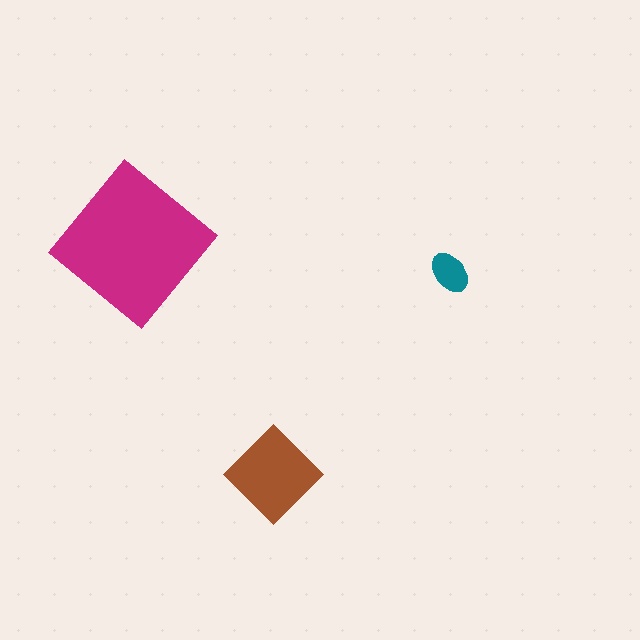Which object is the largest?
The magenta diamond.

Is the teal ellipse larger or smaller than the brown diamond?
Smaller.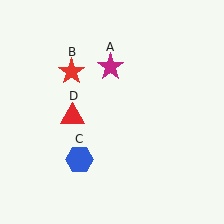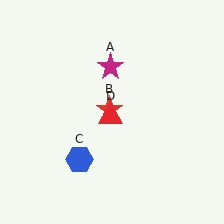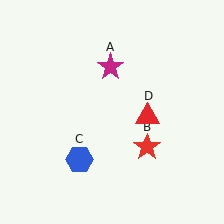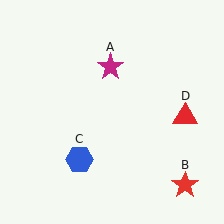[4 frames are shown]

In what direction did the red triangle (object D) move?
The red triangle (object D) moved right.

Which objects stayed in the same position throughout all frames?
Magenta star (object A) and blue hexagon (object C) remained stationary.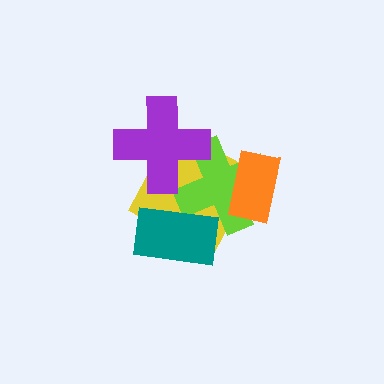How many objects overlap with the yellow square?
4 objects overlap with the yellow square.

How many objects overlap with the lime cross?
4 objects overlap with the lime cross.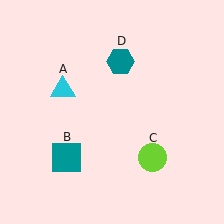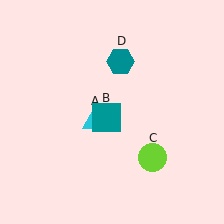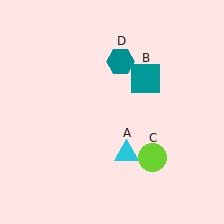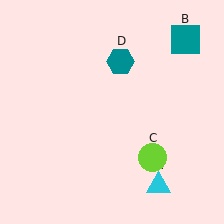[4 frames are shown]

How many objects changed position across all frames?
2 objects changed position: cyan triangle (object A), teal square (object B).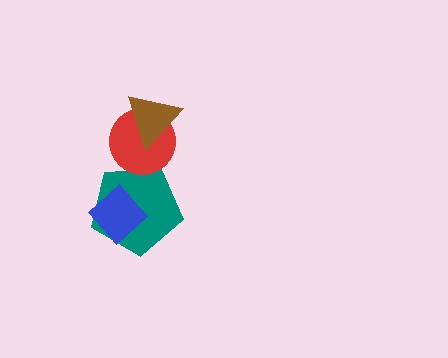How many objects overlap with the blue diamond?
1 object overlaps with the blue diamond.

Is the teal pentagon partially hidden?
Yes, it is partially covered by another shape.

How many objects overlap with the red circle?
2 objects overlap with the red circle.